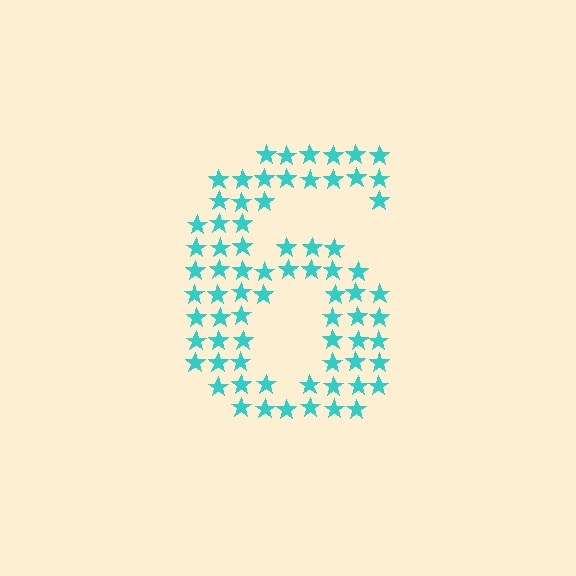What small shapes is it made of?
It is made of small stars.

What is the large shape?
The large shape is the digit 6.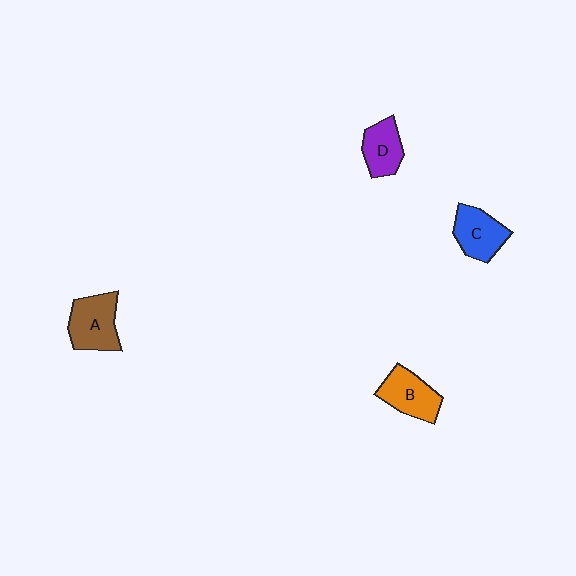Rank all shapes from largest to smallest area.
From largest to smallest: A (brown), B (orange), C (blue), D (purple).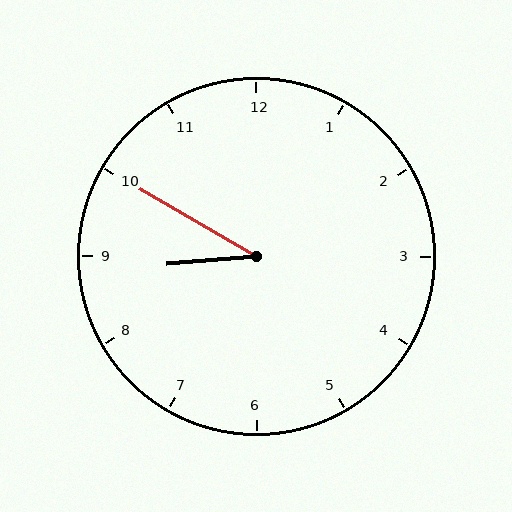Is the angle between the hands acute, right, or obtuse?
It is acute.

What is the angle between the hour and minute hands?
Approximately 35 degrees.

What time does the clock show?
8:50.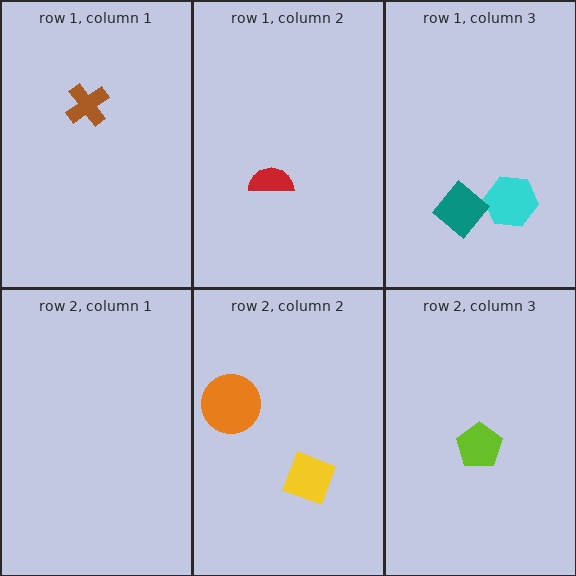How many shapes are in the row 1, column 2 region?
1.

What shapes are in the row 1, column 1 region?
The brown cross.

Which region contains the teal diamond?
The row 1, column 3 region.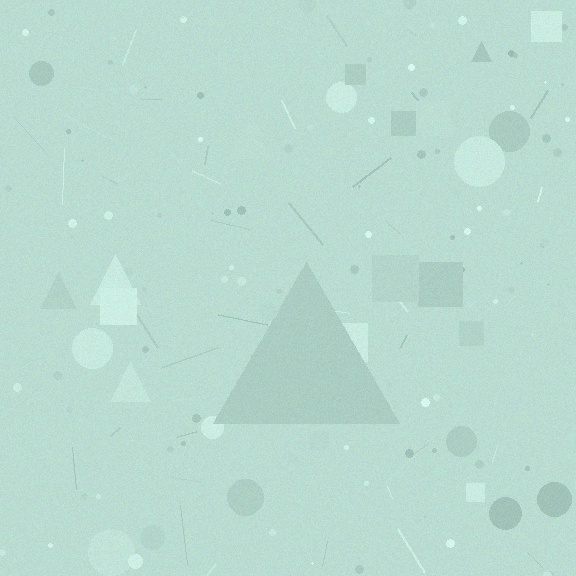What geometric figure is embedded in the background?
A triangle is embedded in the background.